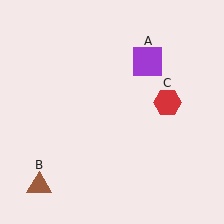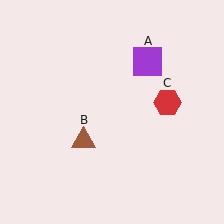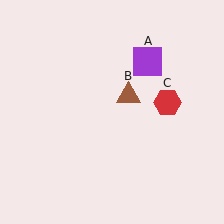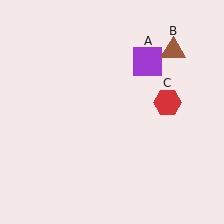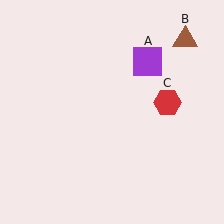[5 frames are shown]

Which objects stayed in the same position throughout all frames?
Purple square (object A) and red hexagon (object C) remained stationary.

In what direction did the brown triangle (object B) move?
The brown triangle (object B) moved up and to the right.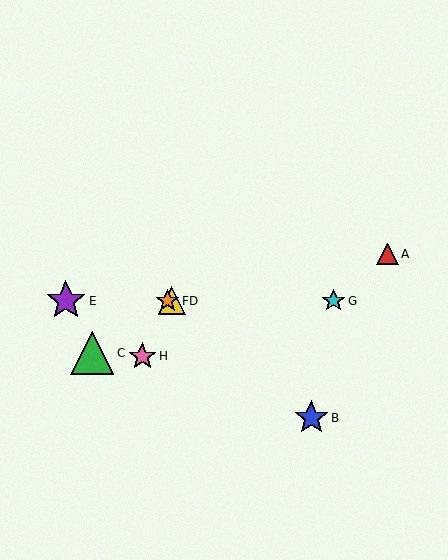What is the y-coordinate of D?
Object D is at y≈301.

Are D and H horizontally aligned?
No, D is at y≈301 and H is at y≈356.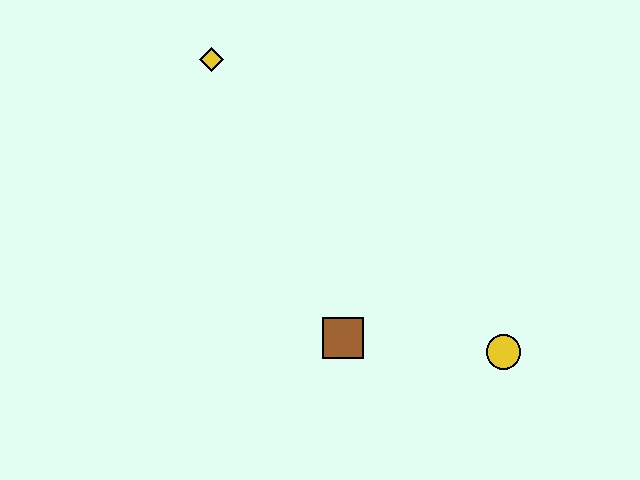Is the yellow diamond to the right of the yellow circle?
No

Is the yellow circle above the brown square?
No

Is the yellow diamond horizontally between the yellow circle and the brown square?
No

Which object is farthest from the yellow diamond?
The yellow circle is farthest from the yellow diamond.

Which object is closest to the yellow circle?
The brown square is closest to the yellow circle.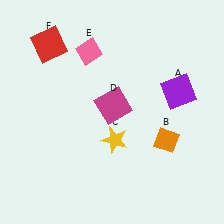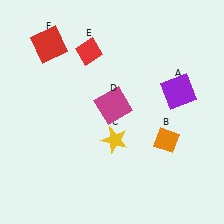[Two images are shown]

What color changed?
The diamond (E) changed from pink in Image 1 to red in Image 2.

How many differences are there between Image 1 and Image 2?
There is 1 difference between the two images.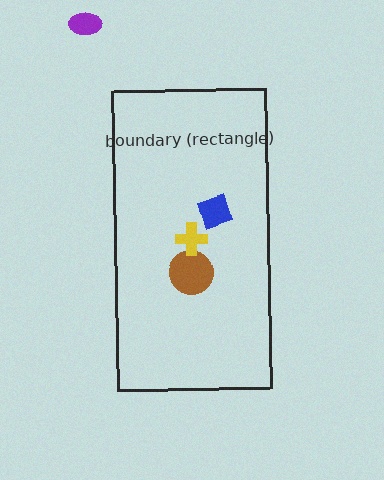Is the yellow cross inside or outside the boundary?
Inside.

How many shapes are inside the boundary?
3 inside, 1 outside.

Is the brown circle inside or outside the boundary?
Inside.